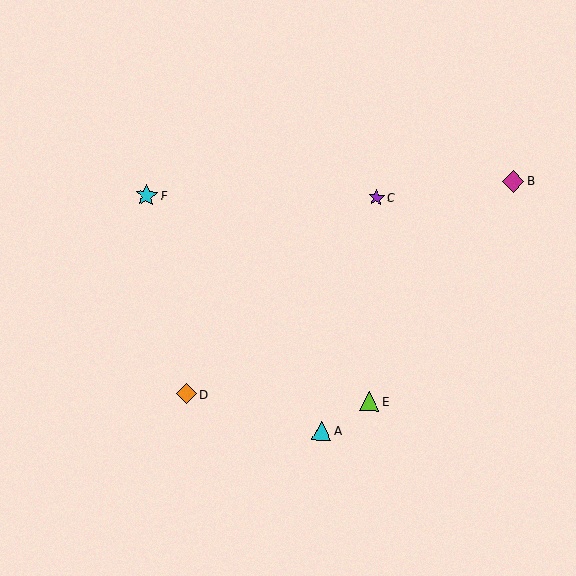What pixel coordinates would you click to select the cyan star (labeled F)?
Click at (146, 195) to select the cyan star F.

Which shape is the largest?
The cyan star (labeled F) is the largest.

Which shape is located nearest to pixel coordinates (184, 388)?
The orange diamond (labeled D) at (187, 394) is nearest to that location.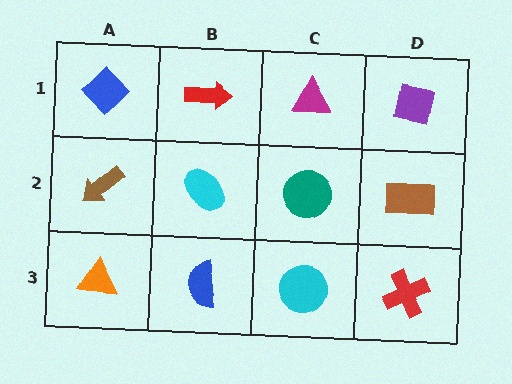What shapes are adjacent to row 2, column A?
A blue diamond (row 1, column A), an orange triangle (row 3, column A), a cyan ellipse (row 2, column B).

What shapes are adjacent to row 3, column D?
A brown rectangle (row 2, column D), a cyan circle (row 3, column C).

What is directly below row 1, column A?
A brown arrow.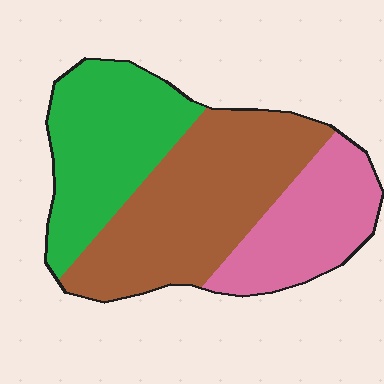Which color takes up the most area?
Brown, at roughly 45%.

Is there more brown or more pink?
Brown.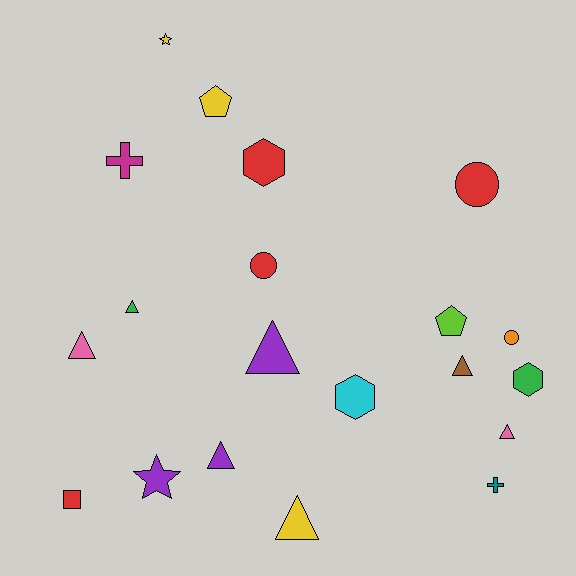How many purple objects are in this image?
There are 3 purple objects.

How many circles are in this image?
There are 3 circles.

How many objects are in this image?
There are 20 objects.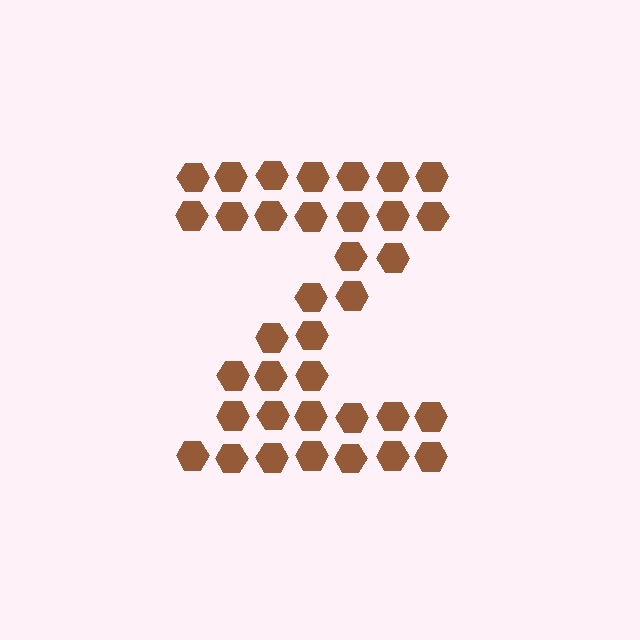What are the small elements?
The small elements are hexagons.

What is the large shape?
The large shape is the letter Z.